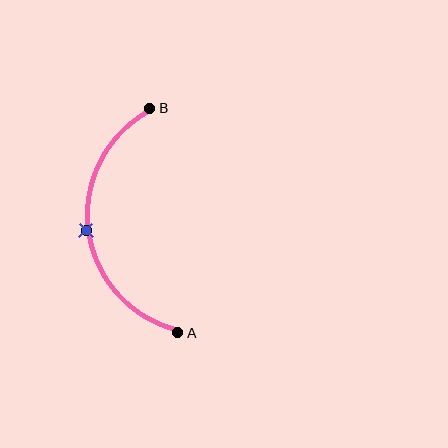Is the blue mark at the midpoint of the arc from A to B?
Yes. The blue mark lies on the arc at equal arc-length from both A and B — it is the arc midpoint.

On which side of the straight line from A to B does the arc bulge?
The arc bulges to the left of the straight line connecting A and B.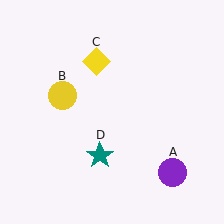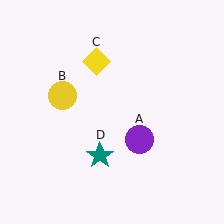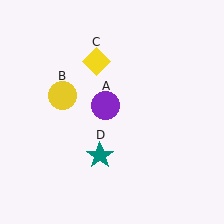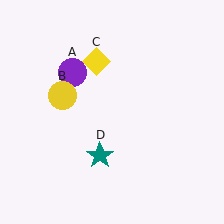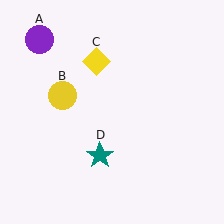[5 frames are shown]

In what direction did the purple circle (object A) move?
The purple circle (object A) moved up and to the left.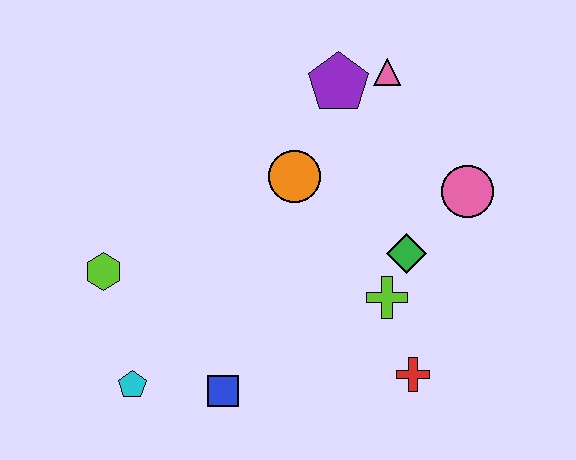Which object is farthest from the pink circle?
The cyan pentagon is farthest from the pink circle.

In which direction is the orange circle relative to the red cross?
The orange circle is above the red cross.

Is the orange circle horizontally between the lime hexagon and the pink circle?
Yes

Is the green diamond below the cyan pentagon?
No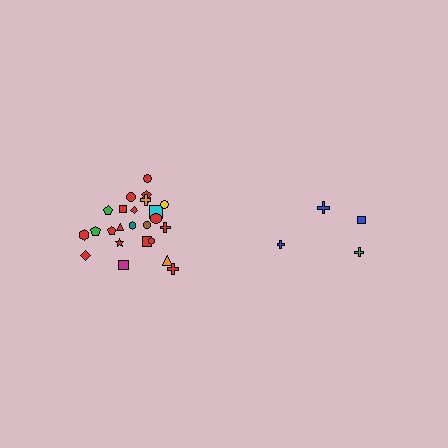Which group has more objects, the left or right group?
The left group.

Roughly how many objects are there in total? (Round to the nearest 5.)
Roughly 30 objects in total.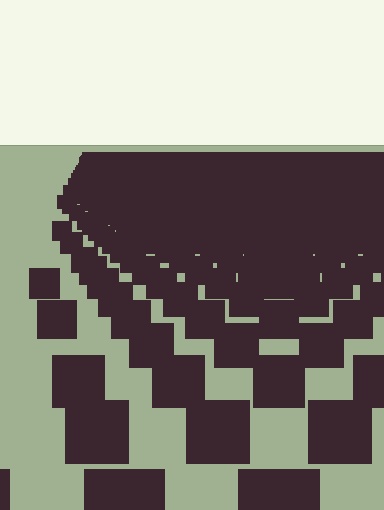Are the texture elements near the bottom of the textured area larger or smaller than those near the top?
Larger. Near the bottom, elements are closer to the viewer and appear at a bigger on-screen size.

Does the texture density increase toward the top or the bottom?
Density increases toward the top.